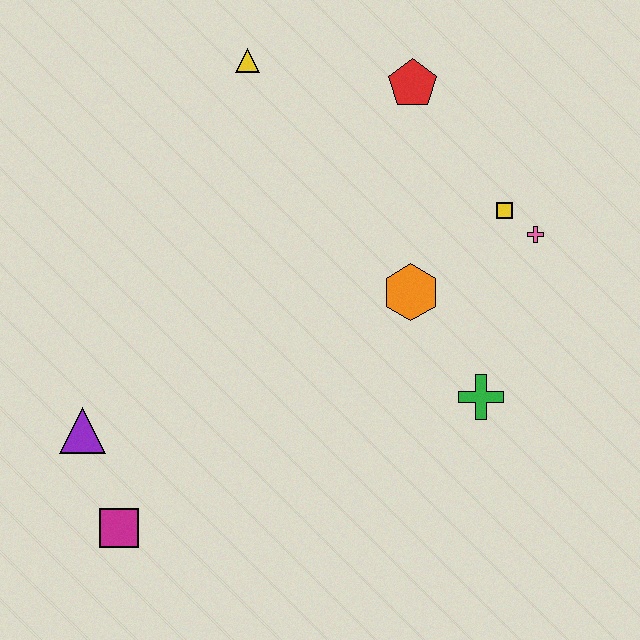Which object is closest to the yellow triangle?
The red pentagon is closest to the yellow triangle.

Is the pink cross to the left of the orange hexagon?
No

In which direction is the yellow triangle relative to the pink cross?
The yellow triangle is to the left of the pink cross.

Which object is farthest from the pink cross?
The magenta square is farthest from the pink cross.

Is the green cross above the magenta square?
Yes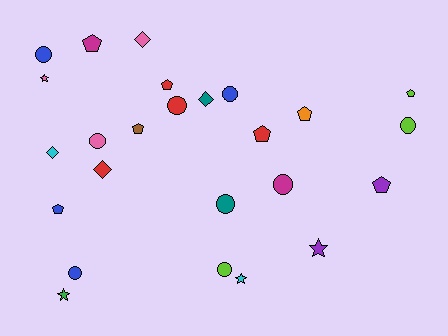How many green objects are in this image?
There is 1 green object.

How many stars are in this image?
There are 4 stars.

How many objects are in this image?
There are 25 objects.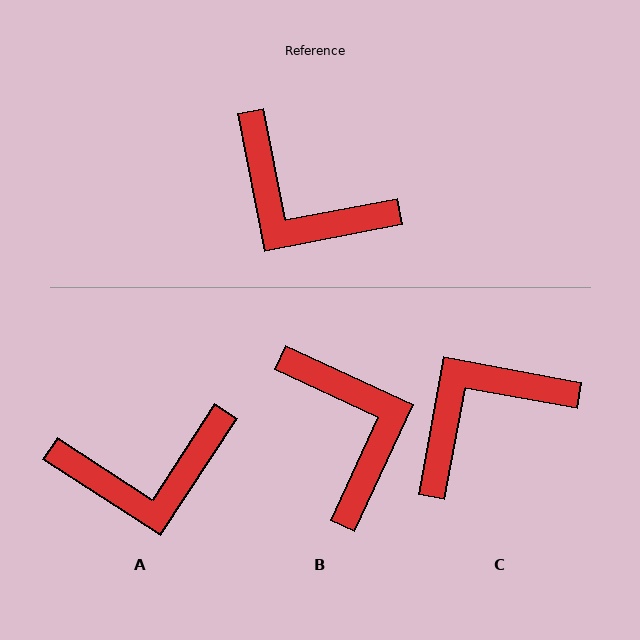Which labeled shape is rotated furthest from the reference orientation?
B, about 144 degrees away.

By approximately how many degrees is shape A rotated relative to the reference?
Approximately 46 degrees counter-clockwise.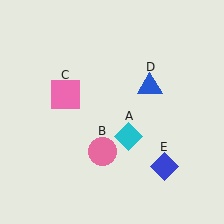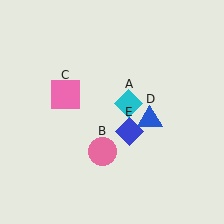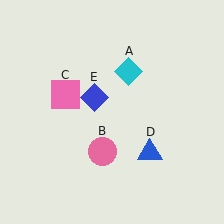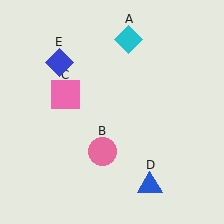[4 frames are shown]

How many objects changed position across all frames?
3 objects changed position: cyan diamond (object A), blue triangle (object D), blue diamond (object E).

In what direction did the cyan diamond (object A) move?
The cyan diamond (object A) moved up.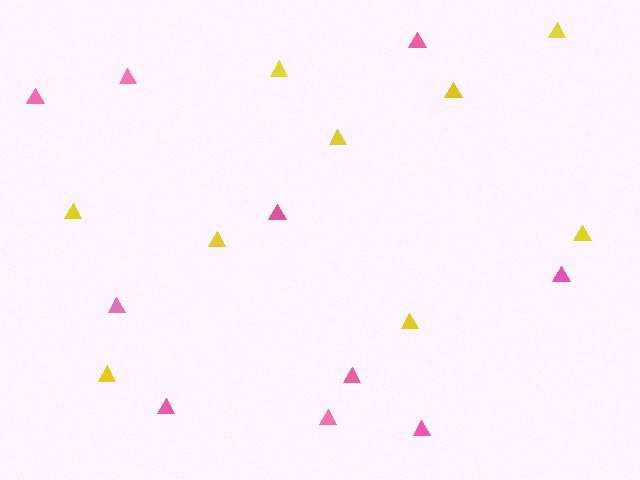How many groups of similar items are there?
There are 2 groups: one group of pink triangles (10) and one group of yellow triangles (9).